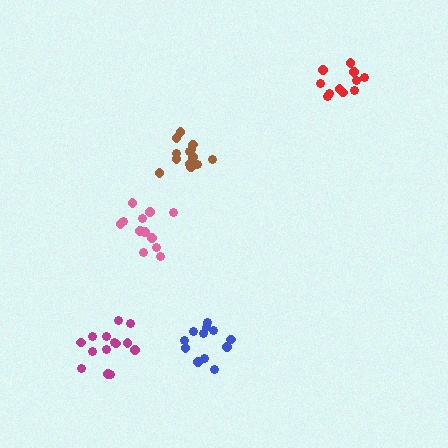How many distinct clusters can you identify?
There are 5 distinct clusters.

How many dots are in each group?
Group 1: 12 dots, Group 2: 12 dots, Group 3: 11 dots, Group 4: 14 dots, Group 5: 13 dots (62 total).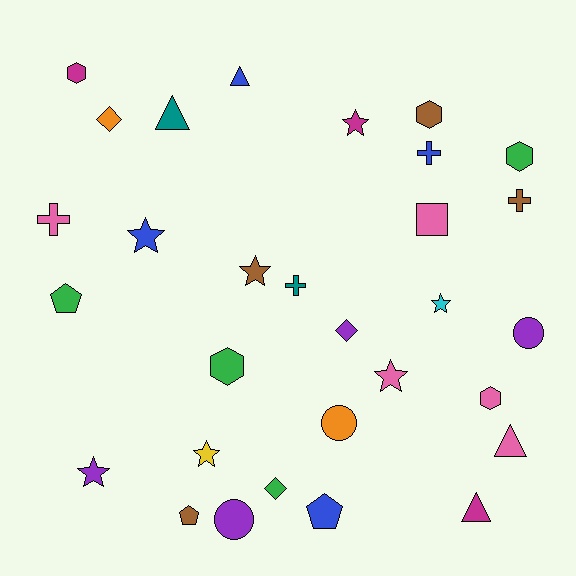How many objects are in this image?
There are 30 objects.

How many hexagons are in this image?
There are 5 hexagons.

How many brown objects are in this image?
There are 4 brown objects.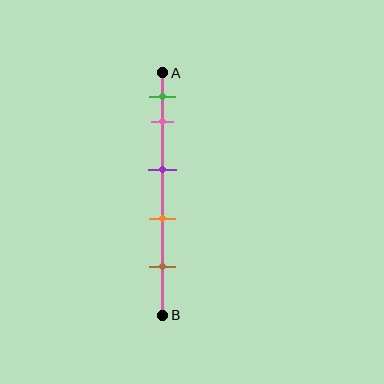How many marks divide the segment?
There are 5 marks dividing the segment.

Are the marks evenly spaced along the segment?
No, the marks are not evenly spaced.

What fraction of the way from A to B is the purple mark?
The purple mark is approximately 40% (0.4) of the way from A to B.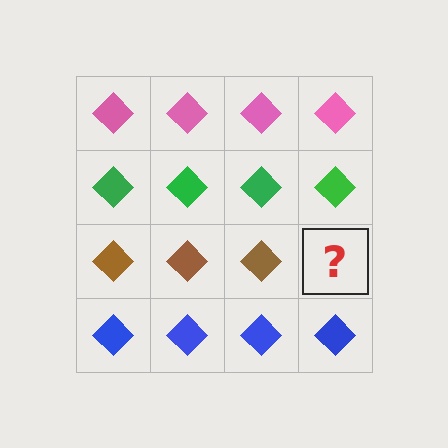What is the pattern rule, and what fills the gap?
The rule is that each row has a consistent color. The gap should be filled with a brown diamond.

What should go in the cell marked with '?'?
The missing cell should contain a brown diamond.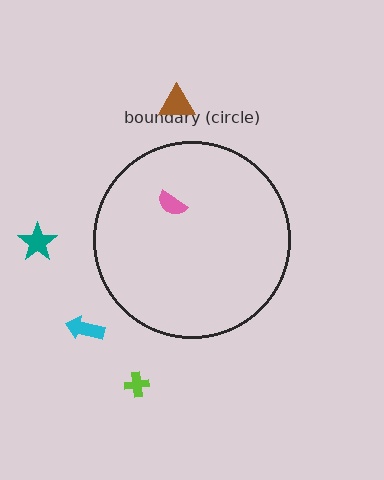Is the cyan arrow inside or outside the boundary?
Outside.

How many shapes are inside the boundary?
1 inside, 4 outside.